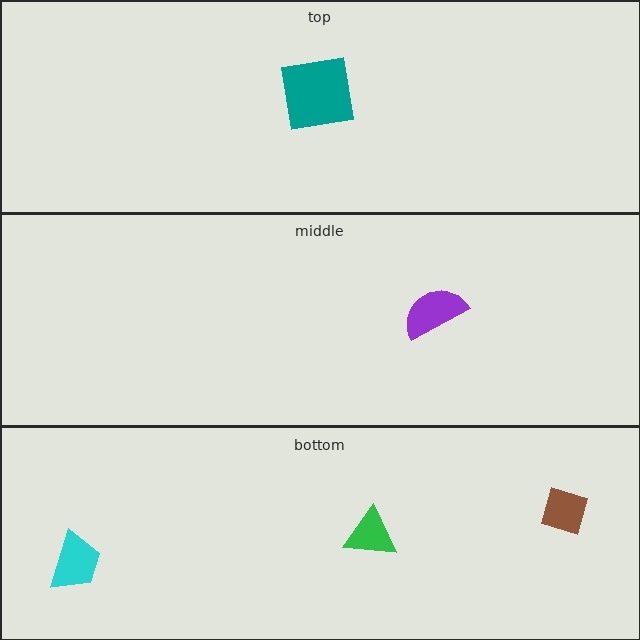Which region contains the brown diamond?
The bottom region.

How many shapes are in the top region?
1.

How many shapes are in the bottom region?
3.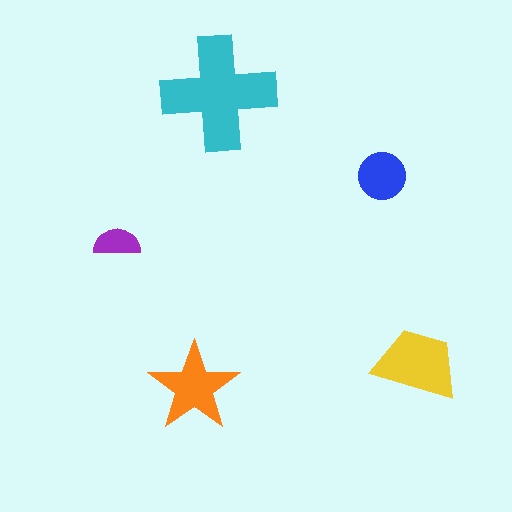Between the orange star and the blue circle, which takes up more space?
The orange star.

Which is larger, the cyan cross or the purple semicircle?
The cyan cross.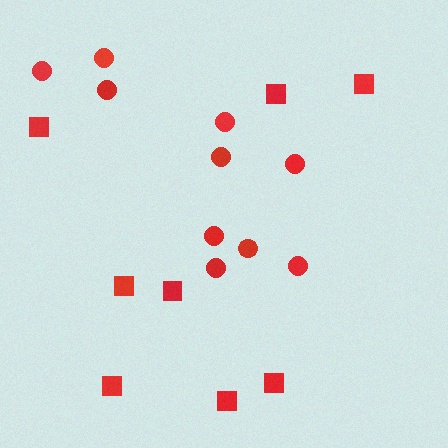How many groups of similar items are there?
There are 2 groups: one group of squares (8) and one group of circles (10).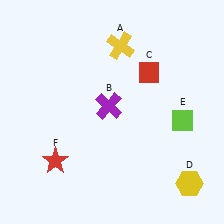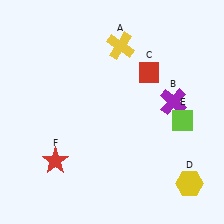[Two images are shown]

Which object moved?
The purple cross (B) moved right.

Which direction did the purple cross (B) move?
The purple cross (B) moved right.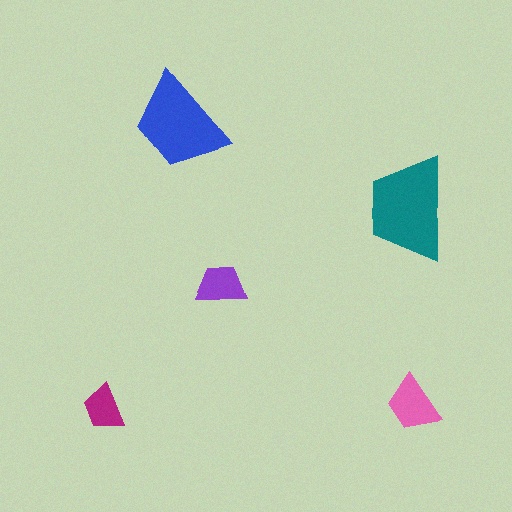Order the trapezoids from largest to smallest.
the teal one, the blue one, the pink one, the purple one, the magenta one.